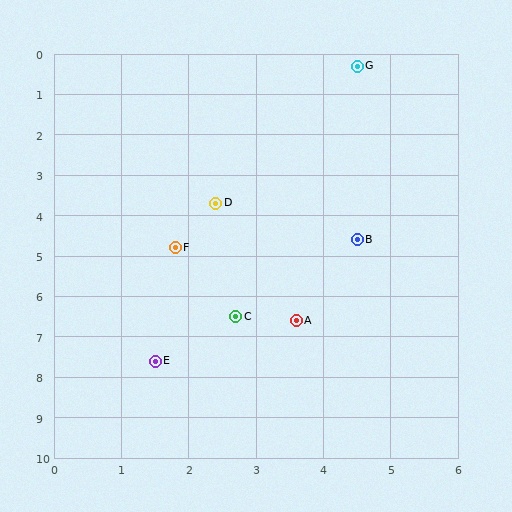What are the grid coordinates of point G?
Point G is at approximately (4.5, 0.3).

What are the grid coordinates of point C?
Point C is at approximately (2.7, 6.5).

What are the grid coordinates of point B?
Point B is at approximately (4.5, 4.6).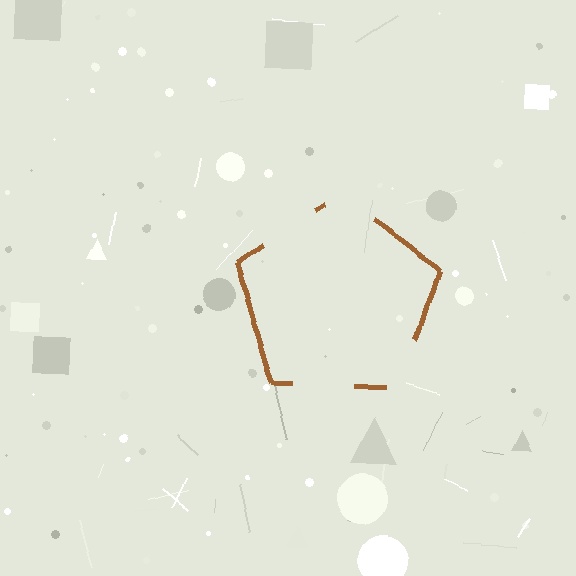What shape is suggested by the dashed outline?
The dashed outline suggests a pentagon.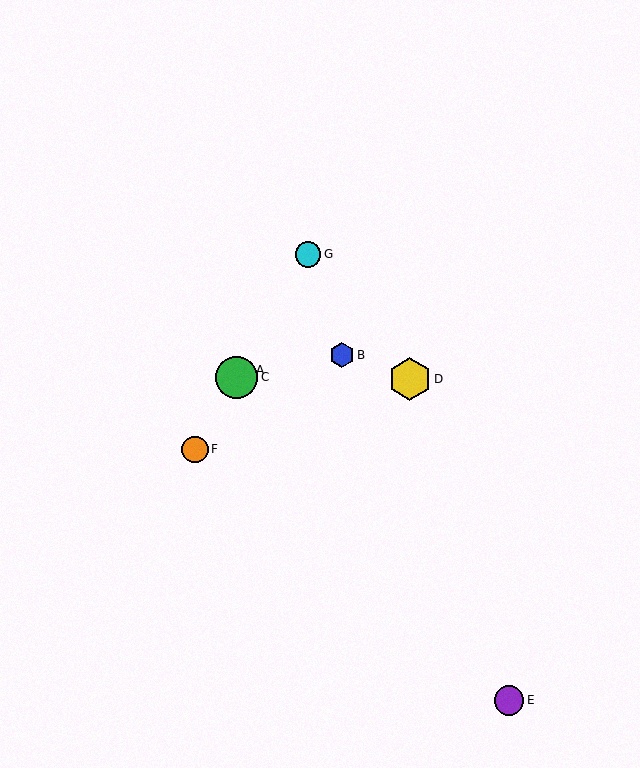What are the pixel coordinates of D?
Object D is at (410, 379).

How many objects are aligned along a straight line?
4 objects (A, C, F, G) are aligned along a straight line.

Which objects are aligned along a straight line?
Objects A, C, F, G are aligned along a straight line.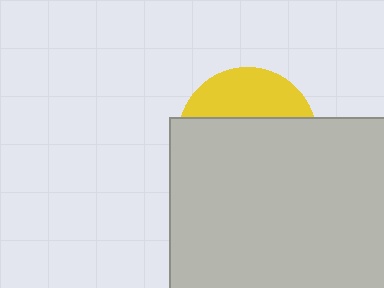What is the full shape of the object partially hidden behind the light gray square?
The partially hidden object is a yellow circle.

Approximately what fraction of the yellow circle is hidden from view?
Roughly 68% of the yellow circle is hidden behind the light gray square.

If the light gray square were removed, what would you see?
You would see the complete yellow circle.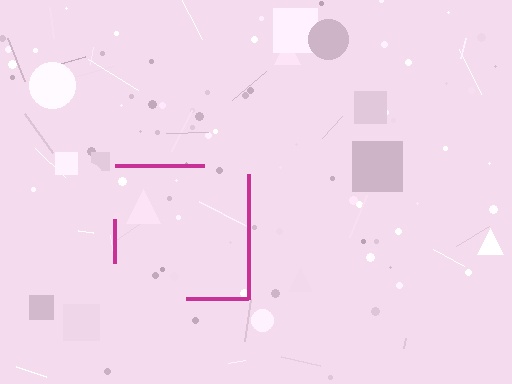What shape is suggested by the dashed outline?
The dashed outline suggests a square.